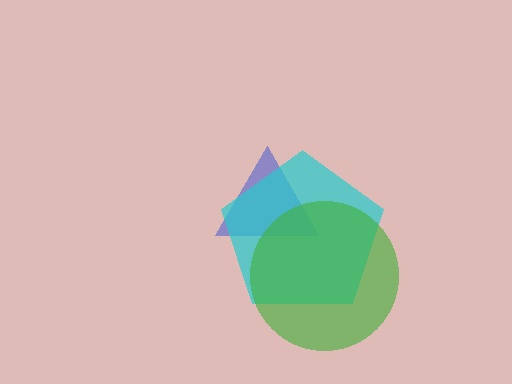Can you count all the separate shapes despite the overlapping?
Yes, there are 3 separate shapes.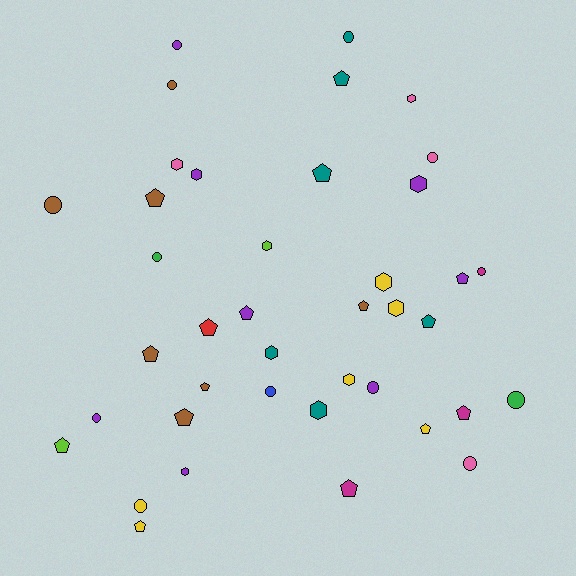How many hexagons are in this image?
There are 11 hexagons.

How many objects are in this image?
There are 40 objects.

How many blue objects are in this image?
There is 1 blue object.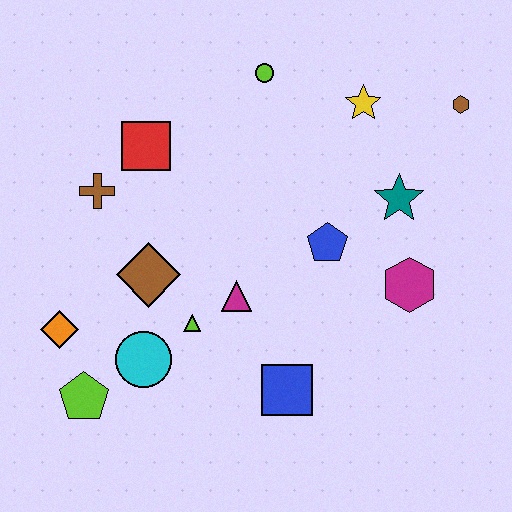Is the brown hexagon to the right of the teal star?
Yes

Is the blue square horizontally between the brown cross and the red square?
No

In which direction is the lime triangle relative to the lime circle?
The lime triangle is below the lime circle.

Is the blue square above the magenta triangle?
No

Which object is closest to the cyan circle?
The lime triangle is closest to the cyan circle.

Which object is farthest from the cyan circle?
The brown hexagon is farthest from the cyan circle.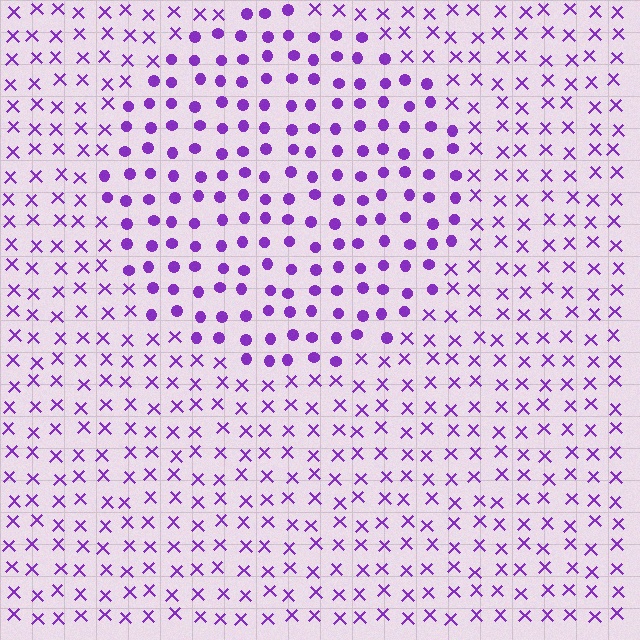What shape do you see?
I see a circle.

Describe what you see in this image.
The image is filled with small purple elements arranged in a uniform grid. A circle-shaped region contains circles, while the surrounding area contains X marks. The boundary is defined purely by the change in element shape.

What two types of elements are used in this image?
The image uses circles inside the circle region and X marks outside it.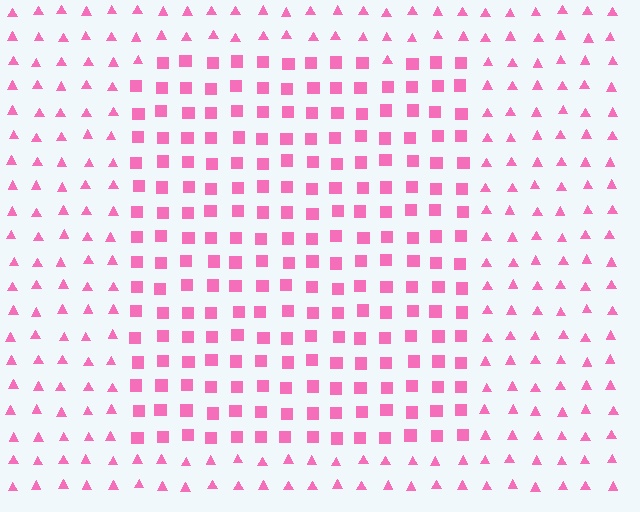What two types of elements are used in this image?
The image uses squares inside the rectangle region and triangles outside it.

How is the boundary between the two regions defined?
The boundary is defined by a change in element shape: squares inside vs. triangles outside. All elements share the same color and spacing.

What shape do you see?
I see a rectangle.